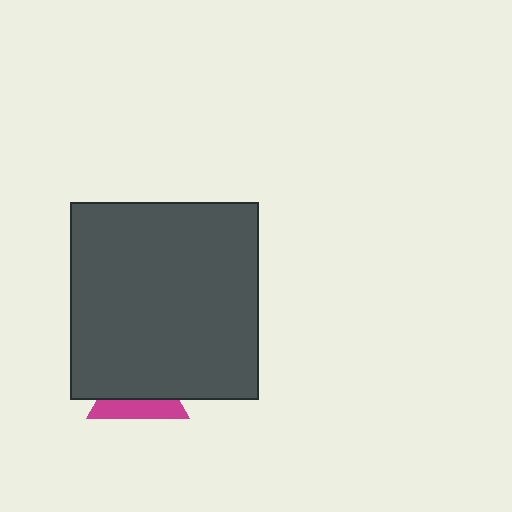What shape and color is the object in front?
The object in front is a dark gray rectangle.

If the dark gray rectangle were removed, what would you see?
You would see the complete magenta triangle.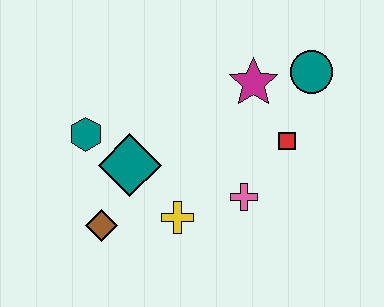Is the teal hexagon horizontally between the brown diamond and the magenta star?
No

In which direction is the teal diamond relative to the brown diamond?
The teal diamond is above the brown diamond.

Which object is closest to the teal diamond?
The teal hexagon is closest to the teal diamond.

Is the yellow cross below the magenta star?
Yes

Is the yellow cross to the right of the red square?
No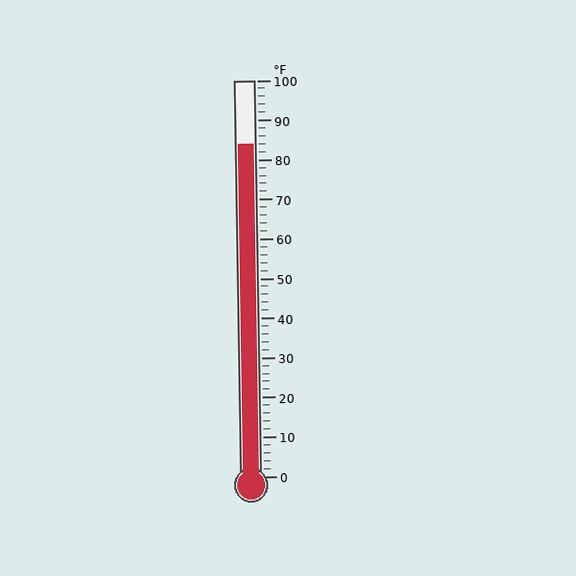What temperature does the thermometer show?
The thermometer shows approximately 84°F.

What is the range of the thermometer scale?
The thermometer scale ranges from 0°F to 100°F.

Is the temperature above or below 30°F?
The temperature is above 30°F.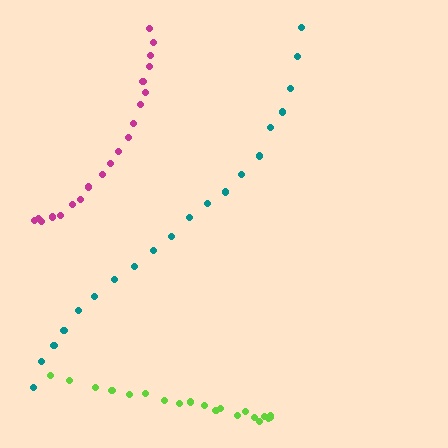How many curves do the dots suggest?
There are 3 distinct paths.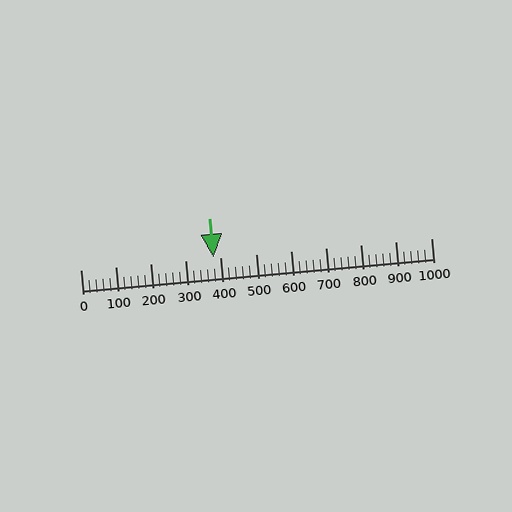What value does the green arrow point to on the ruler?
The green arrow points to approximately 379.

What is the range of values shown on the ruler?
The ruler shows values from 0 to 1000.